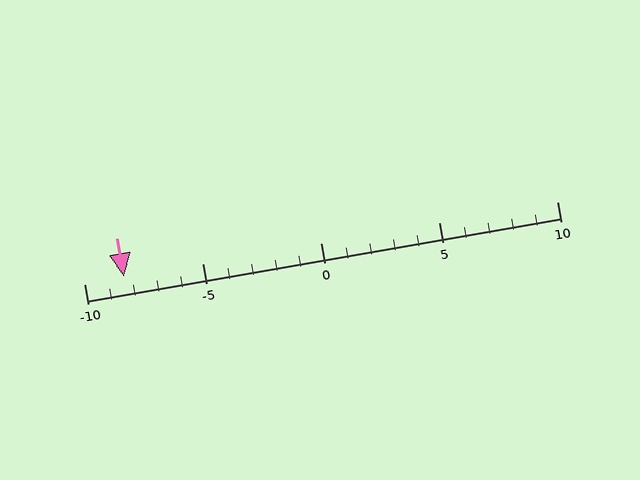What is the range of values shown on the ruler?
The ruler shows values from -10 to 10.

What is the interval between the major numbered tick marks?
The major tick marks are spaced 5 units apart.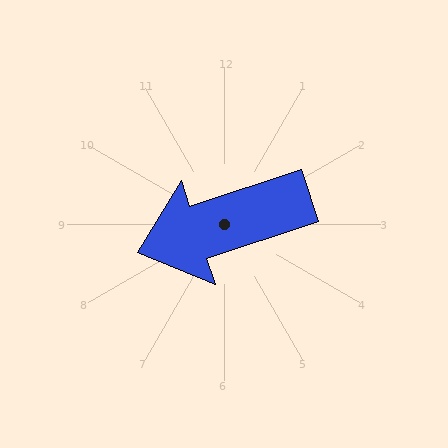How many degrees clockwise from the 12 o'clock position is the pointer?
Approximately 252 degrees.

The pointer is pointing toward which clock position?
Roughly 8 o'clock.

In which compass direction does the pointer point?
West.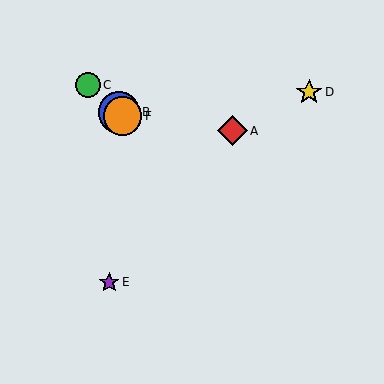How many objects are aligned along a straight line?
3 objects (B, C, F) are aligned along a straight line.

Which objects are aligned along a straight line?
Objects B, C, F are aligned along a straight line.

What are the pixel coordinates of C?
Object C is at (88, 85).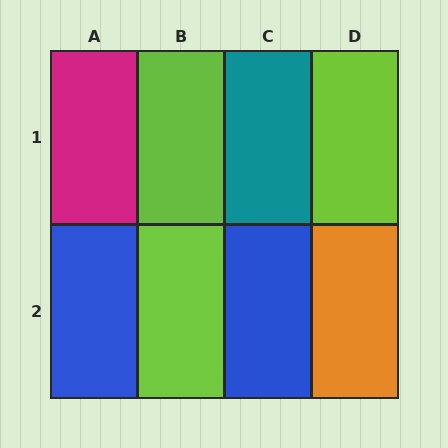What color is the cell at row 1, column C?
Teal.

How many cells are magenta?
1 cell is magenta.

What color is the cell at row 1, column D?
Lime.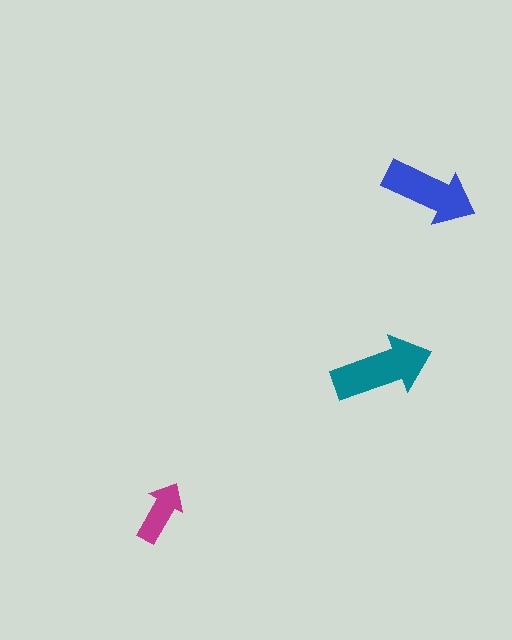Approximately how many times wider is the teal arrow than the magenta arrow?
About 1.5 times wider.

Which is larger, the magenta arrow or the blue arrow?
The blue one.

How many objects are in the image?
There are 3 objects in the image.